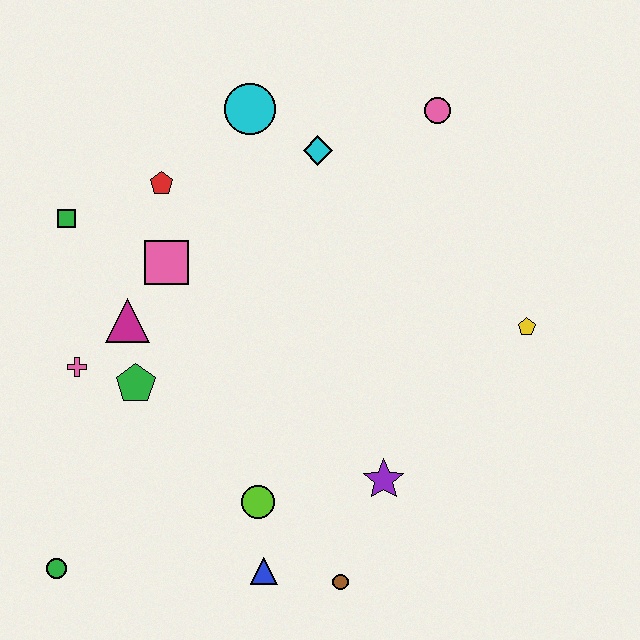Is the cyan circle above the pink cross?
Yes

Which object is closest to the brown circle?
The blue triangle is closest to the brown circle.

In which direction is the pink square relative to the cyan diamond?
The pink square is to the left of the cyan diamond.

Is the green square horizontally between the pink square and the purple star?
No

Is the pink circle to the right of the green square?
Yes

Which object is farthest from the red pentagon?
The brown circle is farthest from the red pentagon.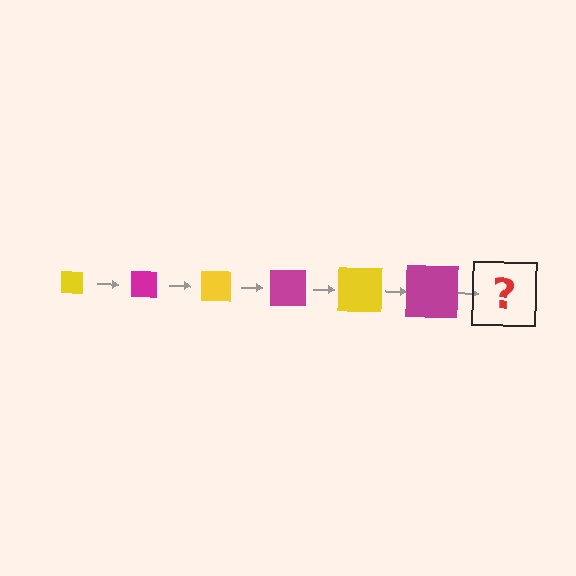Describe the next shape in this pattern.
It should be a yellow square, larger than the previous one.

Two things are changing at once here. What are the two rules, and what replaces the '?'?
The two rules are that the square grows larger each step and the color cycles through yellow and magenta. The '?' should be a yellow square, larger than the previous one.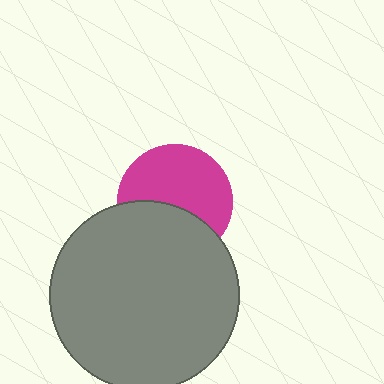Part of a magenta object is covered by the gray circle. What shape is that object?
It is a circle.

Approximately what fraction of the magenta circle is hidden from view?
Roughly 40% of the magenta circle is hidden behind the gray circle.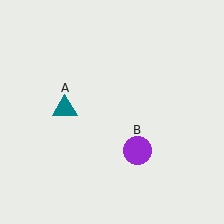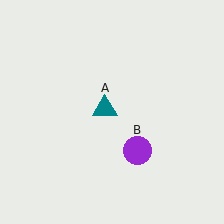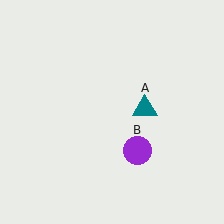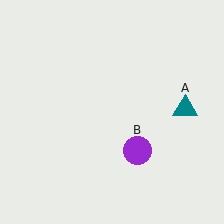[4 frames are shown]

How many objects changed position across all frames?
1 object changed position: teal triangle (object A).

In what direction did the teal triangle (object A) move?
The teal triangle (object A) moved right.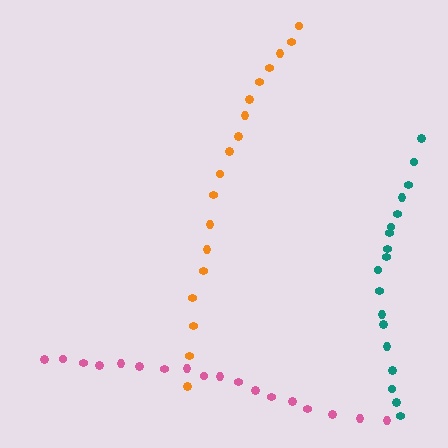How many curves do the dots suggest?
There are 3 distinct paths.